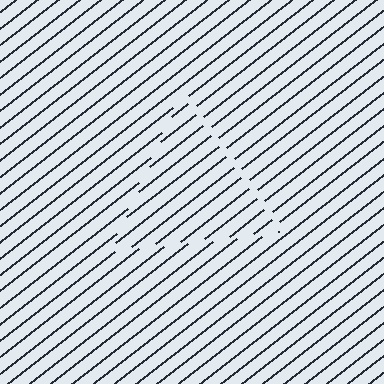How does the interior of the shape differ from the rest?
The interior of the shape contains the same grating, shifted by half a period — the contour is defined by the phase discontinuity where line-ends from the inner and outer gratings abut.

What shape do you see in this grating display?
An illusory triangle. The interior of the shape contains the same grating, shifted by half a period — the contour is defined by the phase discontinuity where line-ends from the inner and outer gratings abut.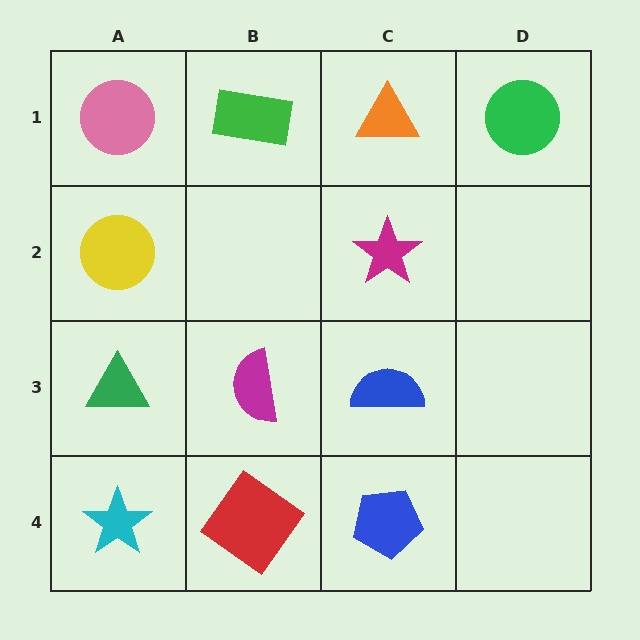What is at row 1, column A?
A pink circle.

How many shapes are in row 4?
3 shapes.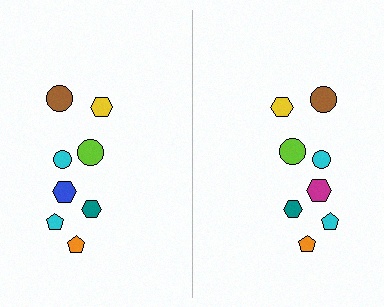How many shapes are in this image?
There are 16 shapes in this image.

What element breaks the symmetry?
The magenta hexagon on the right side breaks the symmetry — its mirror counterpart is blue.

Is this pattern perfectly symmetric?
No, the pattern is not perfectly symmetric. The magenta hexagon on the right side breaks the symmetry — its mirror counterpart is blue.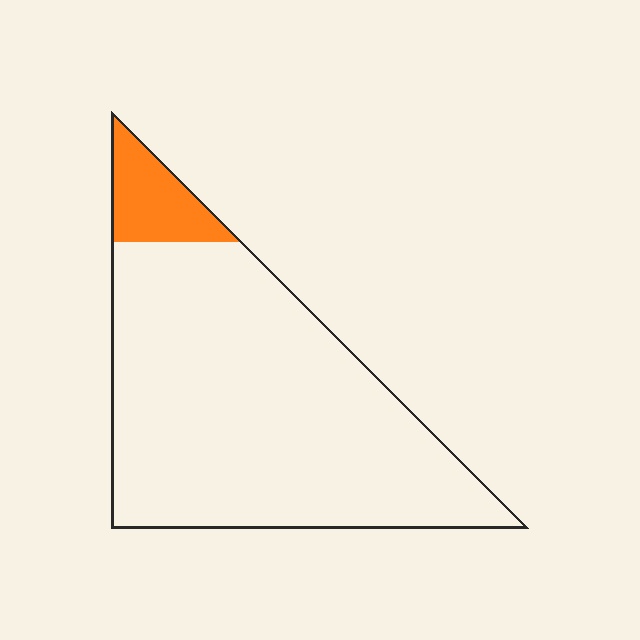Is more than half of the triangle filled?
No.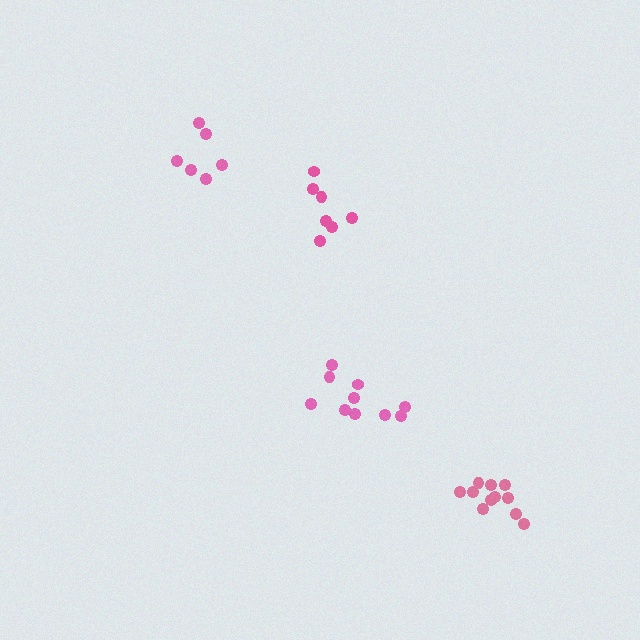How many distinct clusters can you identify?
There are 4 distinct clusters.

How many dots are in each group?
Group 1: 11 dots, Group 2: 10 dots, Group 3: 7 dots, Group 4: 6 dots (34 total).